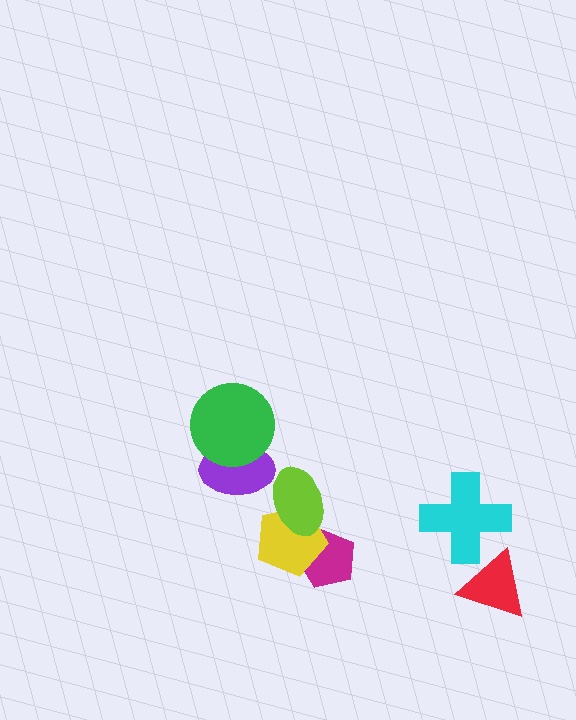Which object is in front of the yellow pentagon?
The lime ellipse is in front of the yellow pentagon.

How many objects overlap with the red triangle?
1 object overlaps with the red triangle.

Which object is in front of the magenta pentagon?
The yellow pentagon is in front of the magenta pentagon.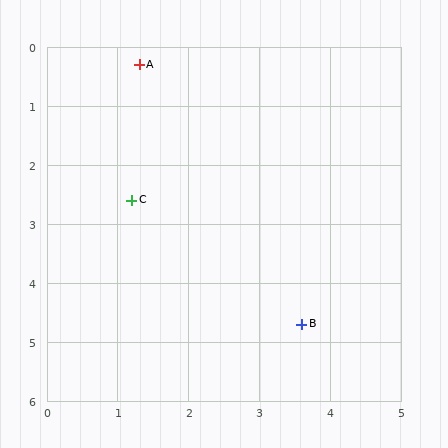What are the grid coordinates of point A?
Point A is at approximately (1.3, 0.3).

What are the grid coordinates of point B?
Point B is at approximately (3.6, 4.7).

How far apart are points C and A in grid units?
Points C and A are about 2.3 grid units apart.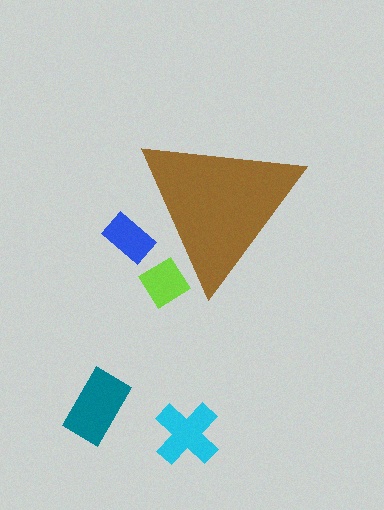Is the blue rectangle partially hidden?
Yes, the blue rectangle is partially hidden behind the brown triangle.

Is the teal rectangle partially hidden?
No, the teal rectangle is fully visible.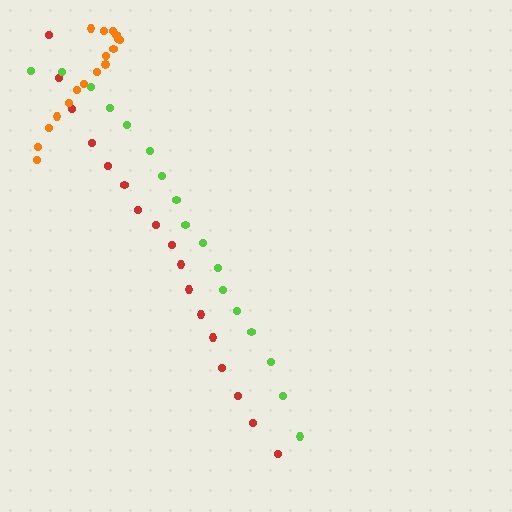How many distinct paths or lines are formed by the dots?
There are 3 distinct paths.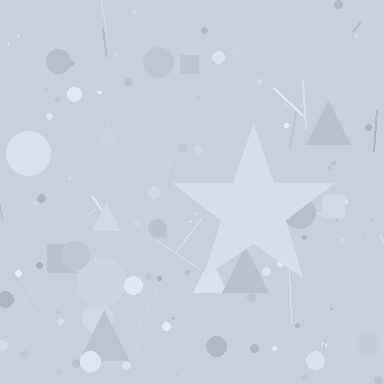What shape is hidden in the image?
A star is hidden in the image.